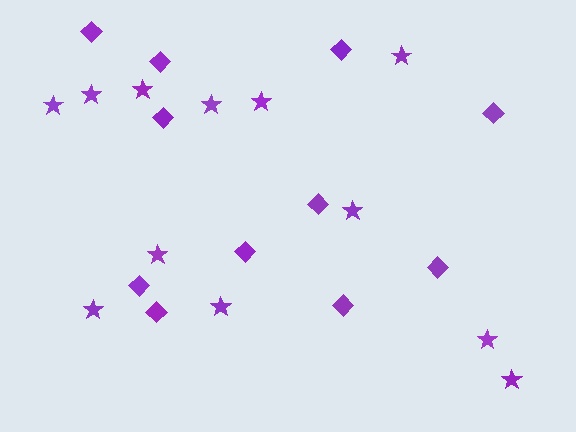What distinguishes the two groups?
There are 2 groups: one group of stars (12) and one group of diamonds (11).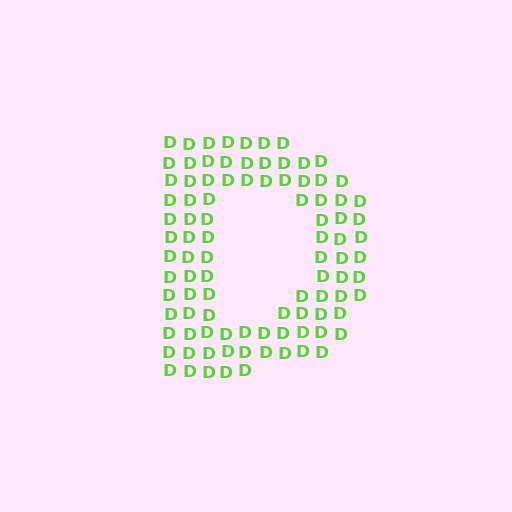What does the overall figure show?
The overall figure shows the letter D.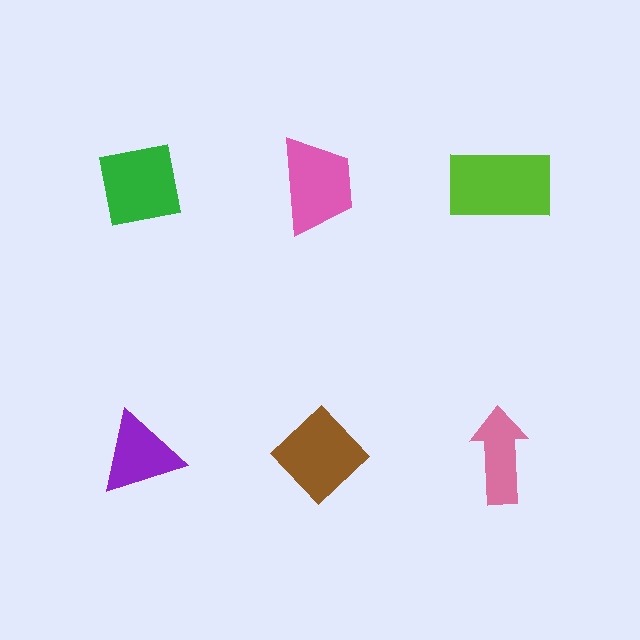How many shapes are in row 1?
3 shapes.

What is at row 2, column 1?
A purple triangle.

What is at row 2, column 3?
A pink arrow.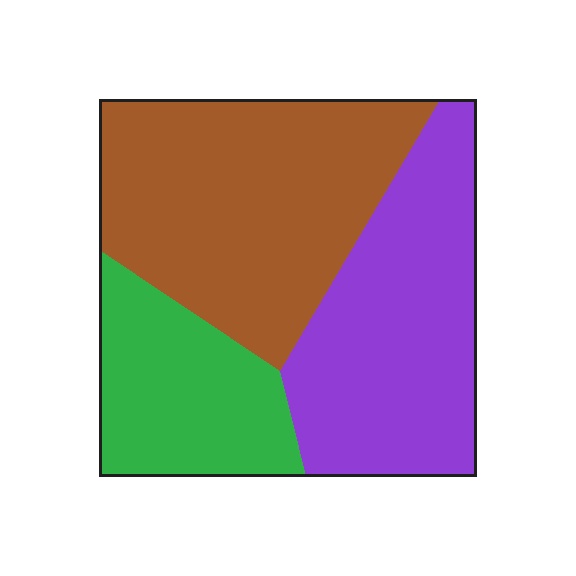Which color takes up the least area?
Green, at roughly 20%.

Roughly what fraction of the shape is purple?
Purple takes up about three eighths (3/8) of the shape.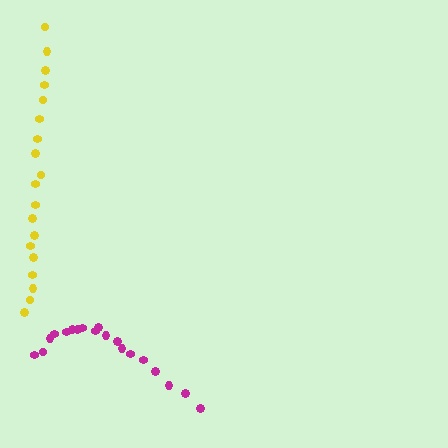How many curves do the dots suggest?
There are 2 distinct paths.